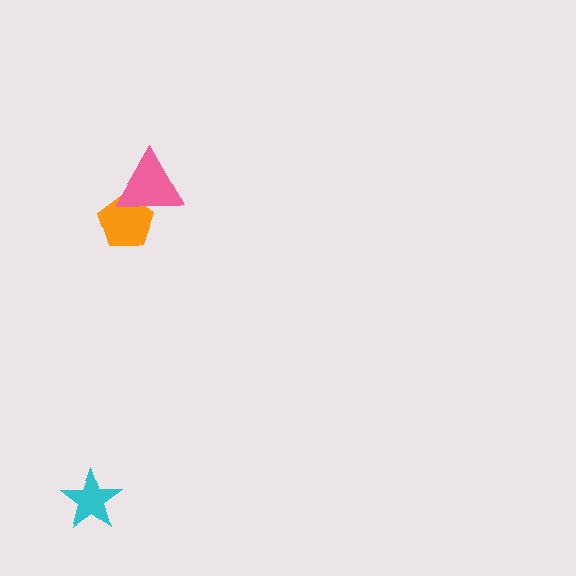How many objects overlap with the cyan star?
0 objects overlap with the cyan star.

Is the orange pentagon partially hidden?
Yes, it is partially covered by another shape.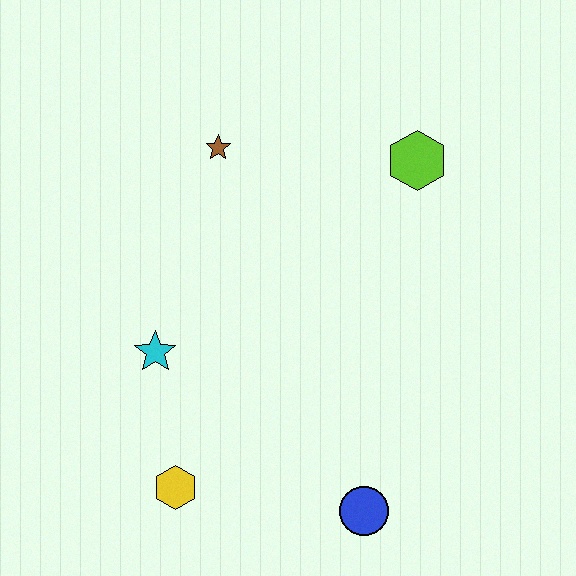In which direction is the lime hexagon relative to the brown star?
The lime hexagon is to the right of the brown star.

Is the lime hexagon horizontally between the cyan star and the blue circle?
No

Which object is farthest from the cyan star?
The lime hexagon is farthest from the cyan star.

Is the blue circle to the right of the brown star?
Yes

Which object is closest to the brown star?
The lime hexagon is closest to the brown star.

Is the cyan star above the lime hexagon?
No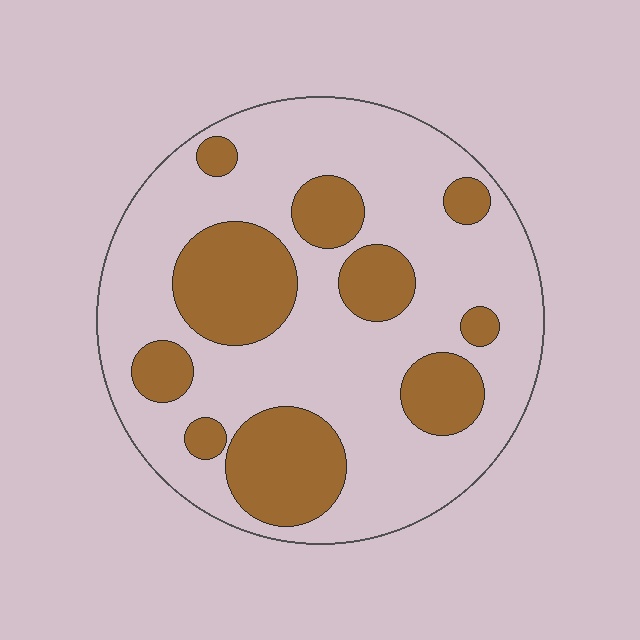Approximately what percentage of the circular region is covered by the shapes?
Approximately 30%.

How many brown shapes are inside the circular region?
10.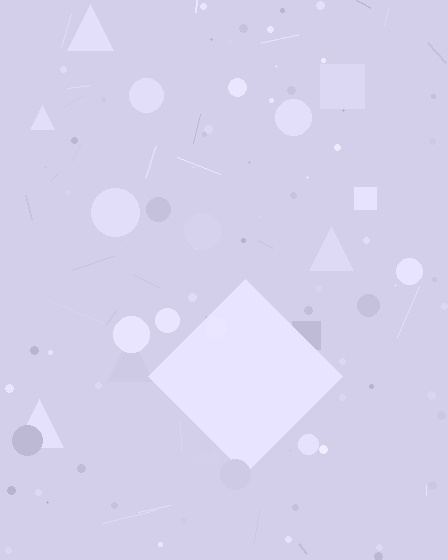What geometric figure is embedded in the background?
A diamond is embedded in the background.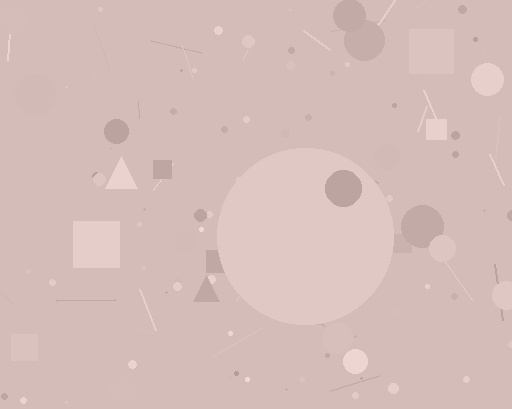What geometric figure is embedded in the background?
A circle is embedded in the background.